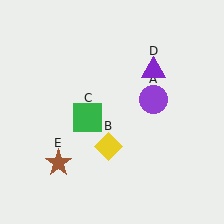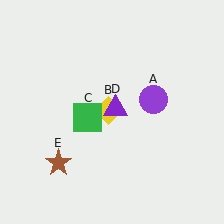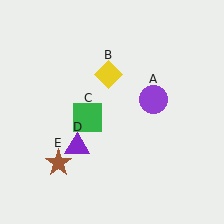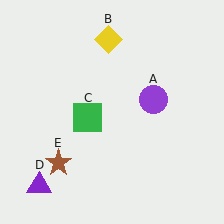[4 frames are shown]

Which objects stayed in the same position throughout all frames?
Purple circle (object A) and green square (object C) and brown star (object E) remained stationary.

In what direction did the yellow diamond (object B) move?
The yellow diamond (object B) moved up.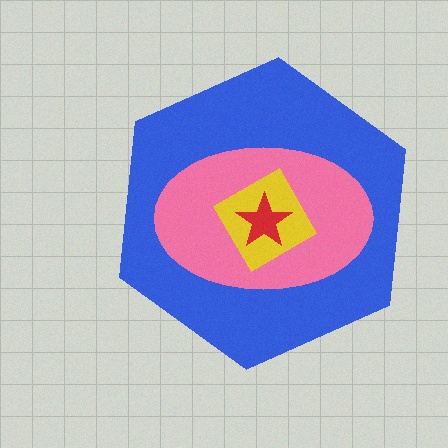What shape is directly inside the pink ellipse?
The yellow diamond.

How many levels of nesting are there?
4.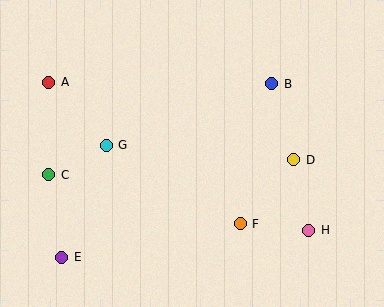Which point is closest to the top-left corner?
Point A is closest to the top-left corner.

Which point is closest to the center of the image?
Point F at (240, 224) is closest to the center.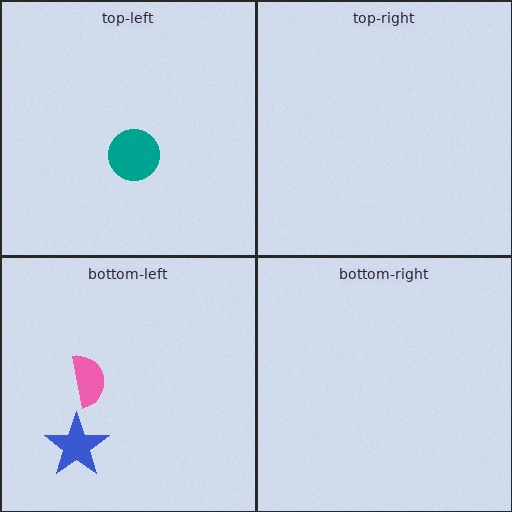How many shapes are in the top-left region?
1.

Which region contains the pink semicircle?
The bottom-left region.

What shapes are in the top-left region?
The teal circle.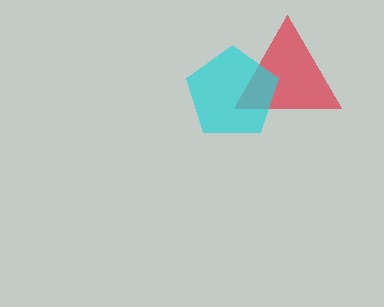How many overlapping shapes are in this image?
There are 2 overlapping shapes in the image.